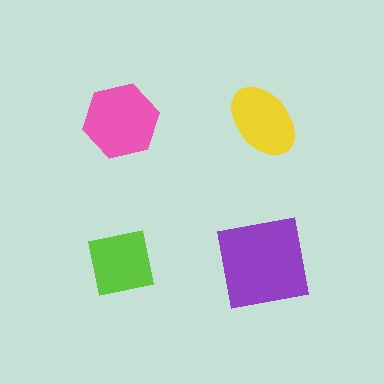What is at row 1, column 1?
A pink hexagon.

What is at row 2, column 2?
A purple square.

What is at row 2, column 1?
A lime square.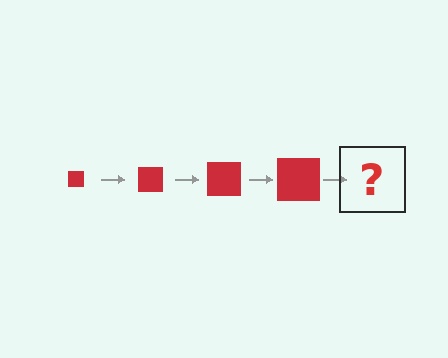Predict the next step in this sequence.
The next step is a red square, larger than the previous one.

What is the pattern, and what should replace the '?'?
The pattern is that the square gets progressively larger each step. The '?' should be a red square, larger than the previous one.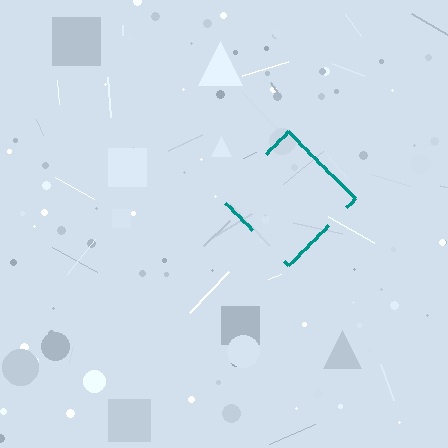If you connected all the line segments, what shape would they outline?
They would outline a diamond.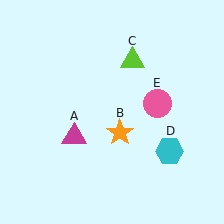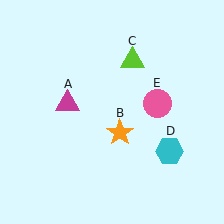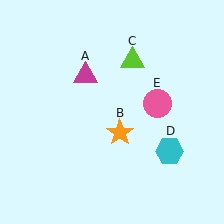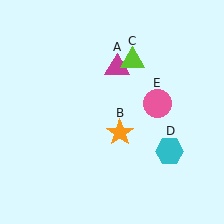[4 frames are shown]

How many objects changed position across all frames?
1 object changed position: magenta triangle (object A).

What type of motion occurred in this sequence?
The magenta triangle (object A) rotated clockwise around the center of the scene.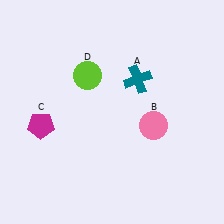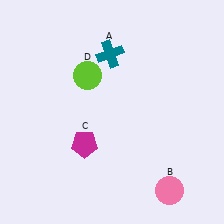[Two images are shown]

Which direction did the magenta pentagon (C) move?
The magenta pentagon (C) moved right.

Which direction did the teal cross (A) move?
The teal cross (A) moved left.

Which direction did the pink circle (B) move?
The pink circle (B) moved down.